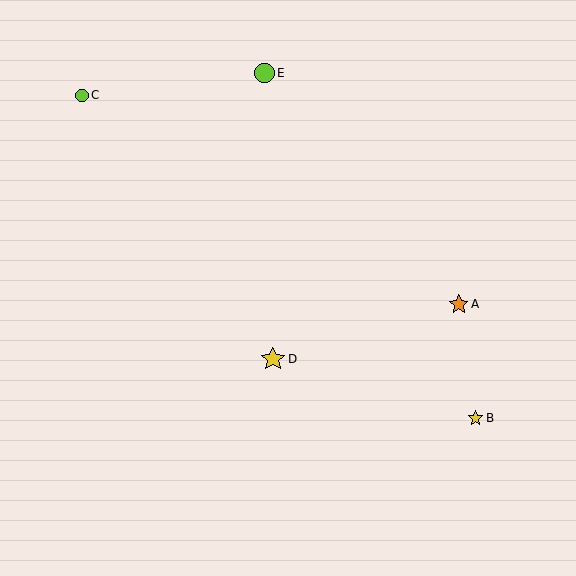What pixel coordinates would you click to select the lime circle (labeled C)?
Click at (82, 95) to select the lime circle C.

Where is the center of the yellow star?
The center of the yellow star is at (476, 418).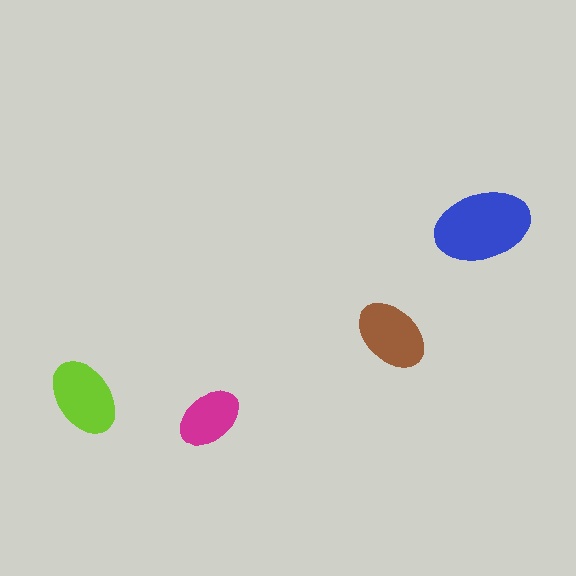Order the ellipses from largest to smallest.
the blue one, the lime one, the brown one, the magenta one.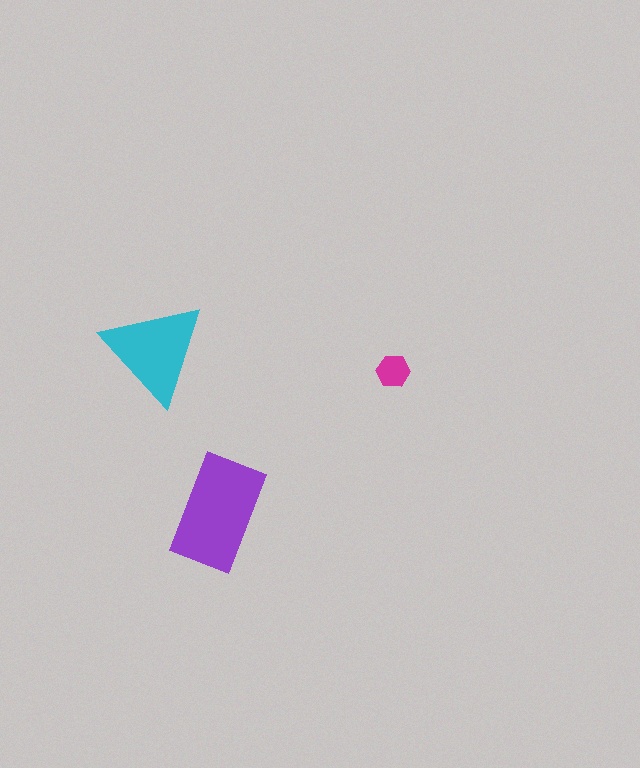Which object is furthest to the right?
The magenta hexagon is rightmost.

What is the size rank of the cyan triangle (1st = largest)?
2nd.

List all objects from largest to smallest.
The purple rectangle, the cyan triangle, the magenta hexagon.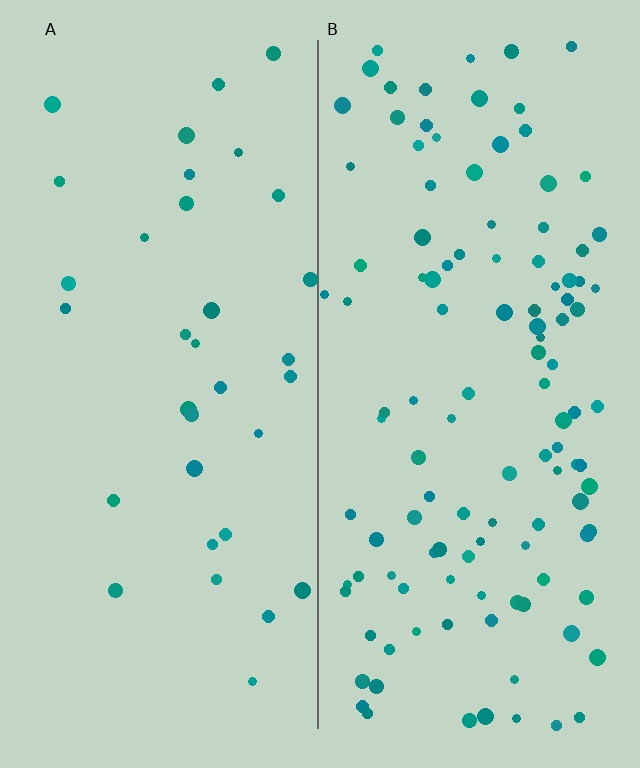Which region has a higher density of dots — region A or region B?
B (the right).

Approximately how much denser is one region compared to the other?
Approximately 3.5× — region B over region A.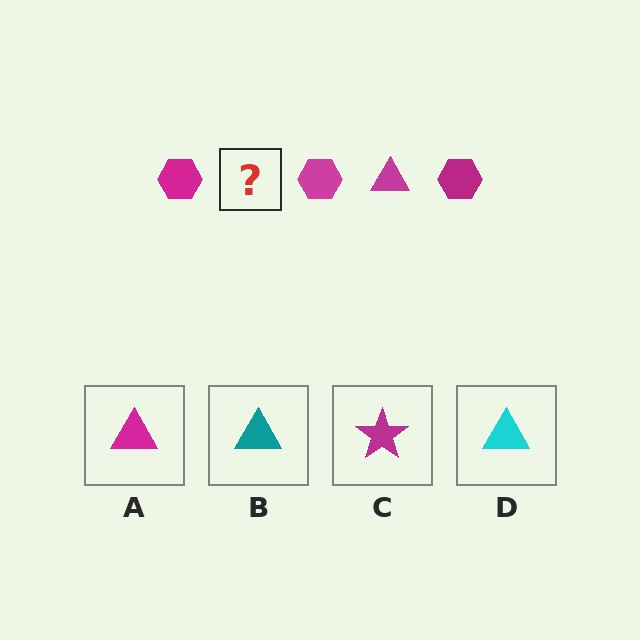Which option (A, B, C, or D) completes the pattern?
A.